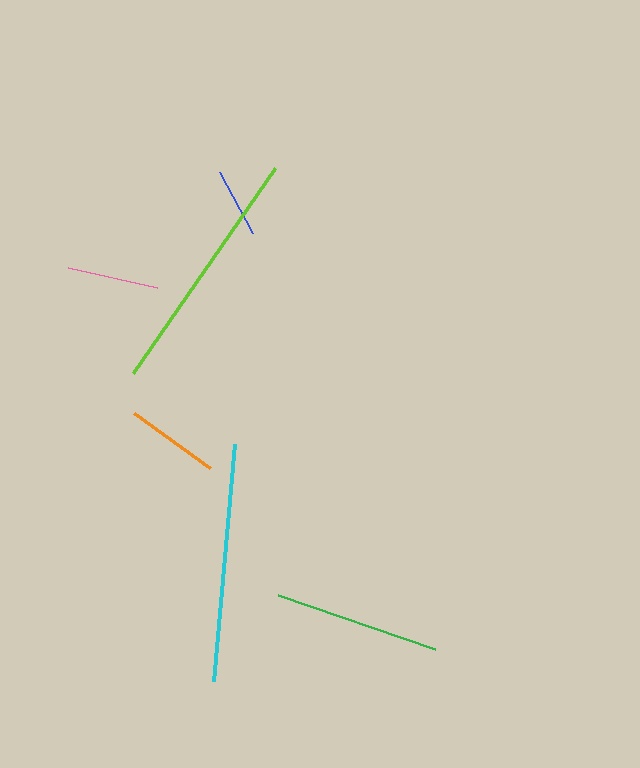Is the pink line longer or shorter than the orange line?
The orange line is longer than the pink line.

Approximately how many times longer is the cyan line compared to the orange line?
The cyan line is approximately 2.5 times the length of the orange line.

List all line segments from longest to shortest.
From longest to shortest: lime, cyan, green, orange, pink, blue.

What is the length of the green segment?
The green segment is approximately 166 pixels long.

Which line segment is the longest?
The lime line is the longest at approximately 249 pixels.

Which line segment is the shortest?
The blue line is the shortest at approximately 69 pixels.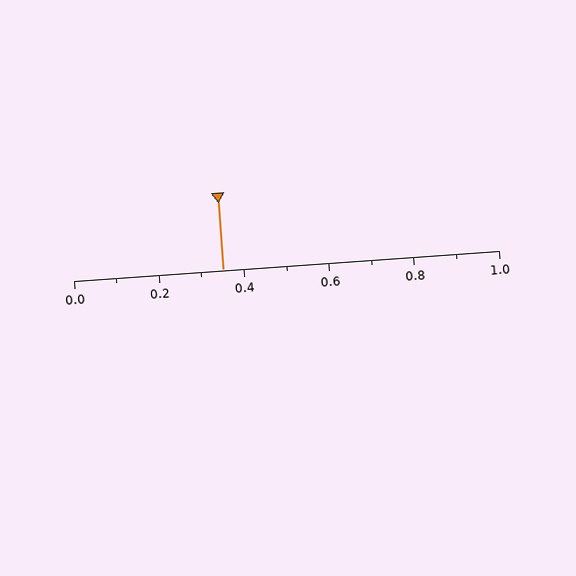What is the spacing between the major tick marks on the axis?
The major ticks are spaced 0.2 apart.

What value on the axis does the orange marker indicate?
The marker indicates approximately 0.35.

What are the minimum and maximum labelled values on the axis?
The axis runs from 0.0 to 1.0.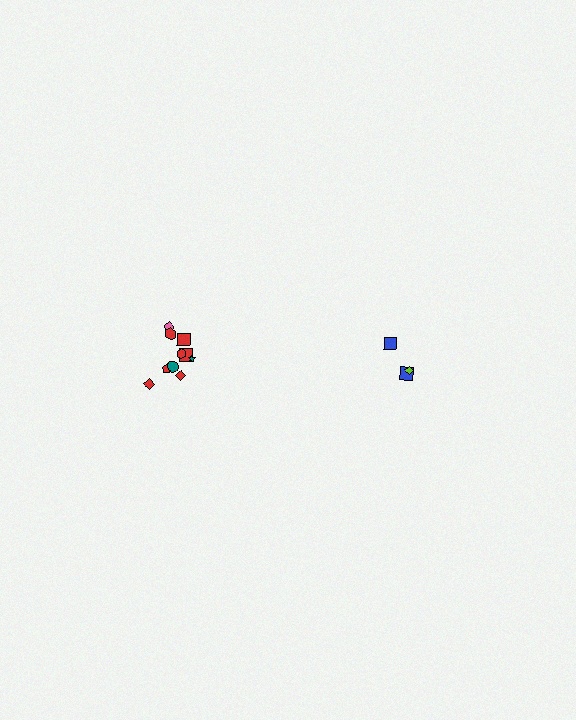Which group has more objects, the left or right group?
The left group.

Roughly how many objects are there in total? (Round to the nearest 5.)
Roughly 15 objects in total.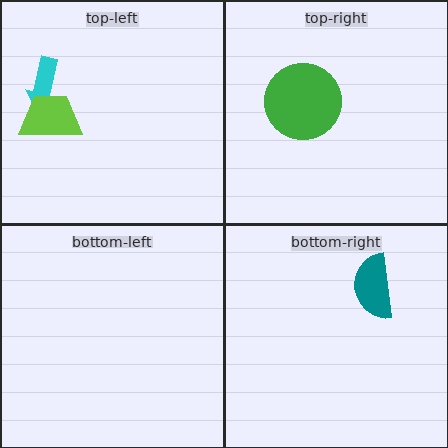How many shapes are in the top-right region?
1.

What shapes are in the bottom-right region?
The teal semicircle.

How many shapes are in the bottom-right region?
1.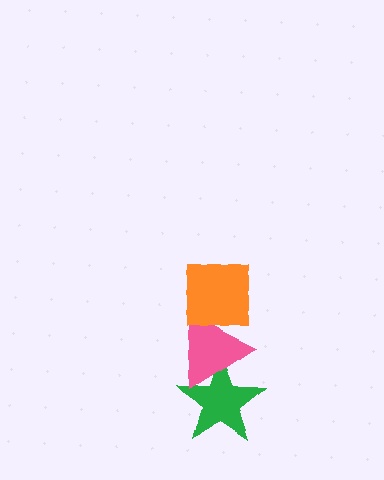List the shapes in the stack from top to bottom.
From top to bottom: the orange square, the pink triangle, the green star.